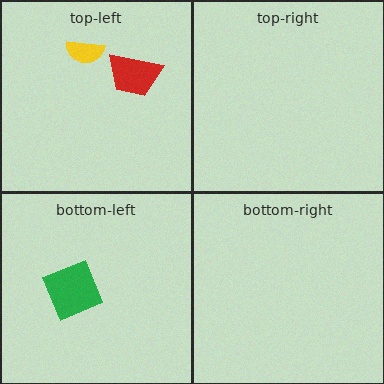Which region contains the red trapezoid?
The top-left region.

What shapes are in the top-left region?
The red trapezoid, the yellow semicircle.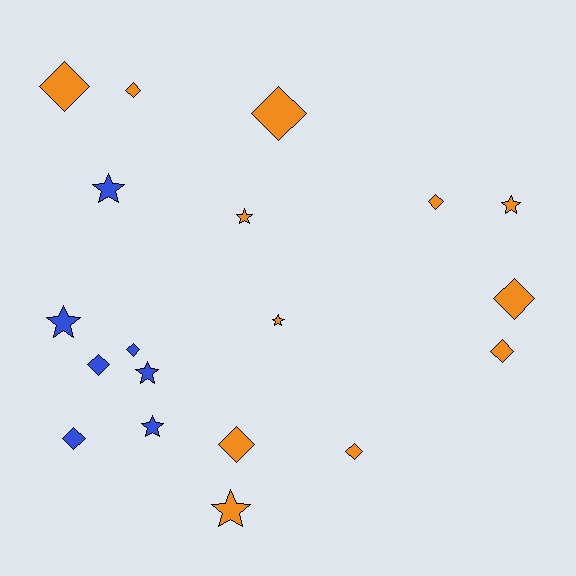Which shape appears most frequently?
Diamond, with 11 objects.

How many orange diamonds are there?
There are 8 orange diamonds.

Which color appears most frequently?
Orange, with 12 objects.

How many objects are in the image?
There are 19 objects.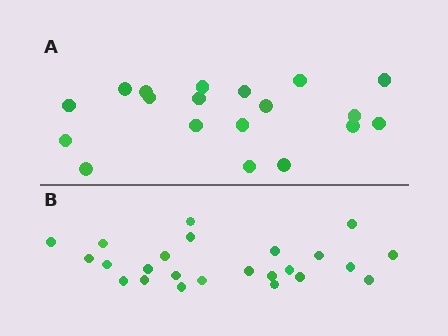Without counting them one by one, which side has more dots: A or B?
Region B (the bottom region) has more dots.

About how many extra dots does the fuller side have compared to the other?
Region B has about 5 more dots than region A.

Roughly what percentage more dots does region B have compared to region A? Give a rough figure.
About 25% more.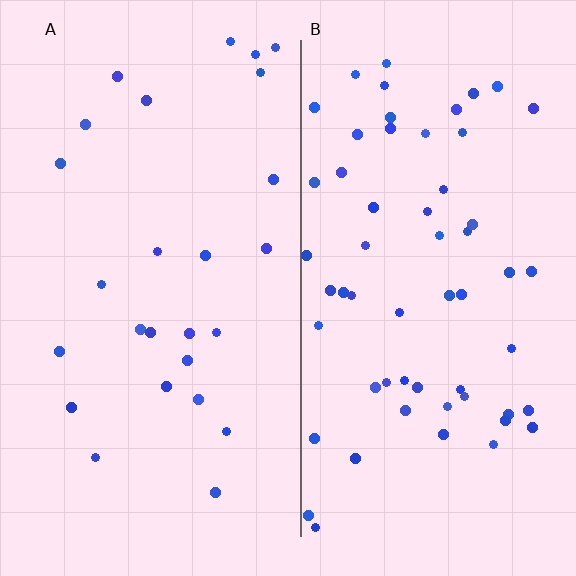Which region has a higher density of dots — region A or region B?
B (the right).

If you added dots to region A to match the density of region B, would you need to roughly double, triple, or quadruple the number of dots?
Approximately double.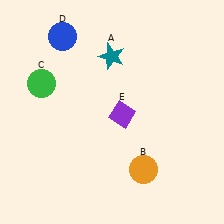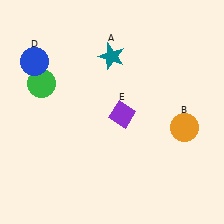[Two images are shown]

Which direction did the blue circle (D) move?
The blue circle (D) moved left.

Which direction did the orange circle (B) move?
The orange circle (B) moved up.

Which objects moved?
The objects that moved are: the orange circle (B), the blue circle (D).